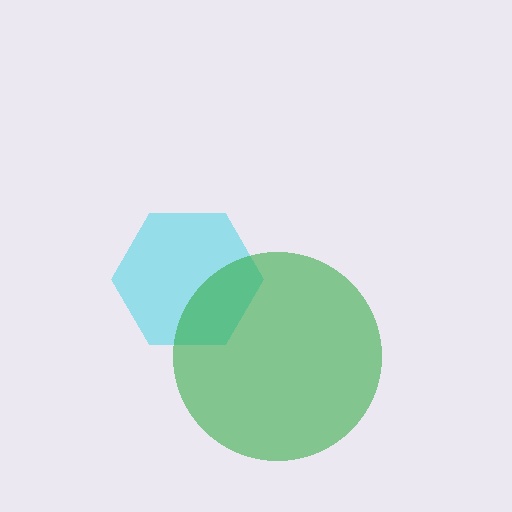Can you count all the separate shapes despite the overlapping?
Yes, there are 2 separate shapes.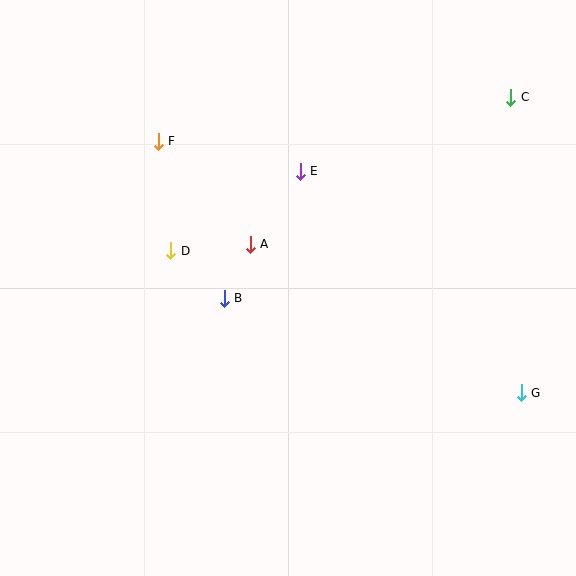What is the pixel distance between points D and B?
The distance between D and B is 72 pixels.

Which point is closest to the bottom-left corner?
Point B is closest to the bottom-left corner.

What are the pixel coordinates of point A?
Point A is at (250, 244).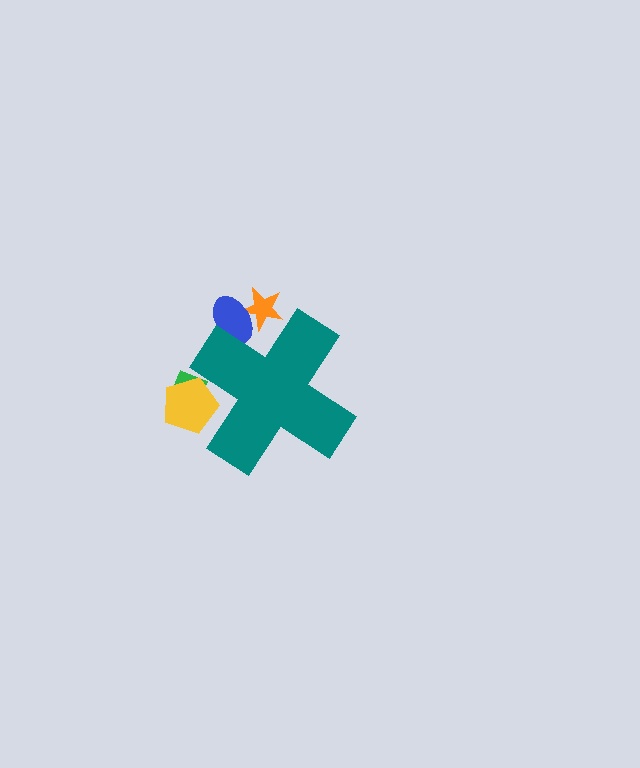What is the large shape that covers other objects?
A teal cross.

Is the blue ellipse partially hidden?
Yes, the blue ellipse is partially hidden behind the teal cross.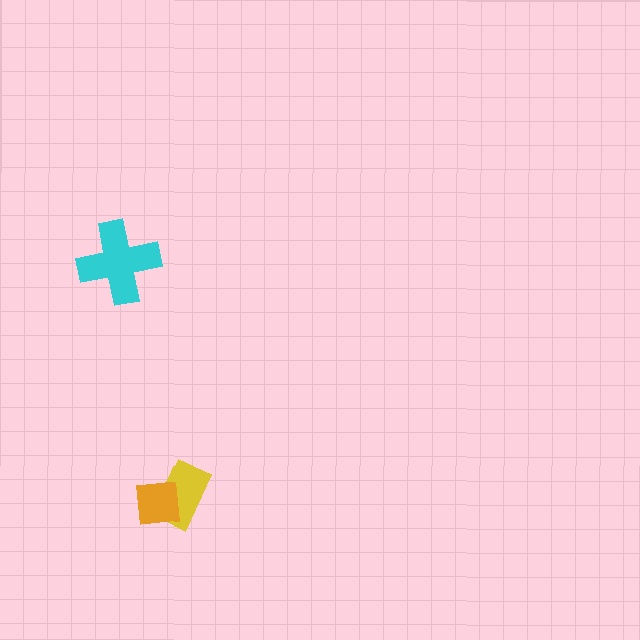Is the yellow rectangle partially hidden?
Yes, it is partially covered by another shape.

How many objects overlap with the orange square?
1 object overlaps with the orange square.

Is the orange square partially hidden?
No, no other shape covers it.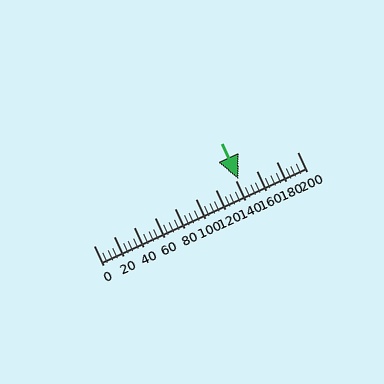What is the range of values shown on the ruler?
The ruler shows values from 0 to 200.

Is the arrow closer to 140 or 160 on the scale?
The arrow is closer to 140.